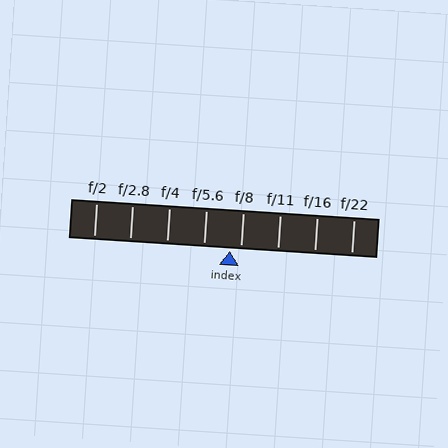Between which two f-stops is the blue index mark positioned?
The index mark is between f/5.6 and f/8.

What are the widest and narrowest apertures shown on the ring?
The widest aperture shown is f/2 and the narrowest is f/22.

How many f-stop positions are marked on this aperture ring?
There are 8 f-stop positions marked.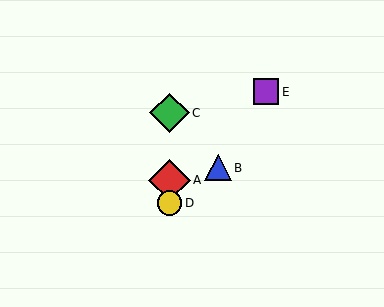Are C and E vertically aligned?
No, C is at x≈169 and E is at x≈266.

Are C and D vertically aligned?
Yes, both are at x≈169.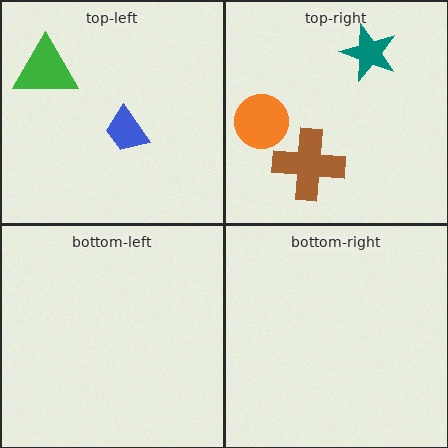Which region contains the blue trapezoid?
The top-left region.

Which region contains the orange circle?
The top-right region.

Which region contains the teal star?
The top-right region.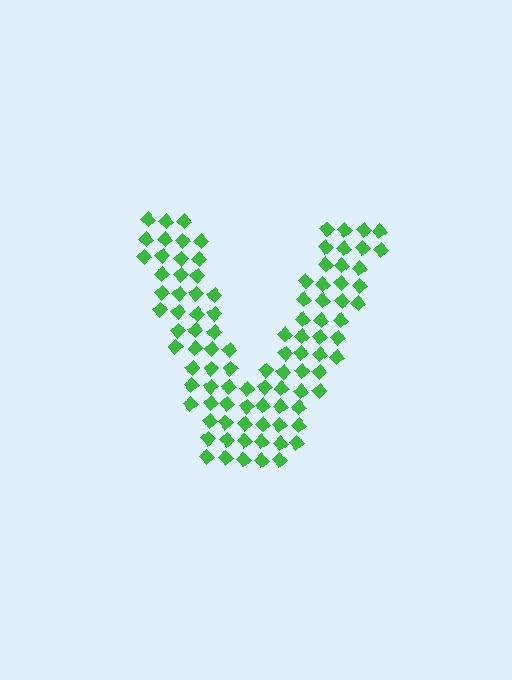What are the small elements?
The small elements are diamonds.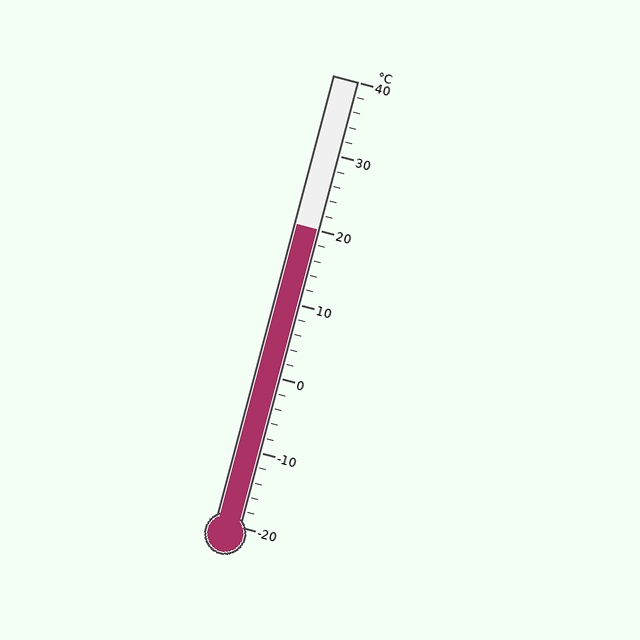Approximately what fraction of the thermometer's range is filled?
The thermometer is filled to approximately 65% of its range.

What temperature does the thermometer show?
The thermometer shows approximately 20°C.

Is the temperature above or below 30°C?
The temperature is below 30°C.